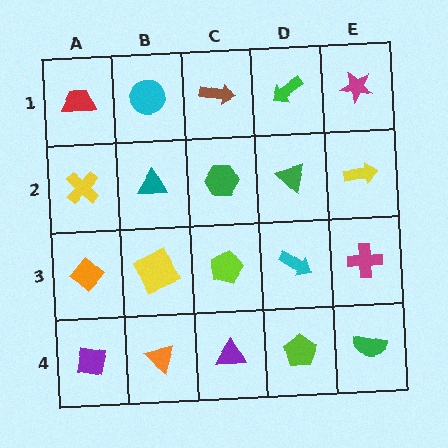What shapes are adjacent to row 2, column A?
A red trapezoid (row 1, column A), an orange diamond (row 3, column A), a teal triangle (row 2, column B).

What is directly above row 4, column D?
A cyan arrow.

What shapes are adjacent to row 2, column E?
A magenta star (row 1, column E), a magenta cross (row 3, column E), a green triangle (row 2, column D).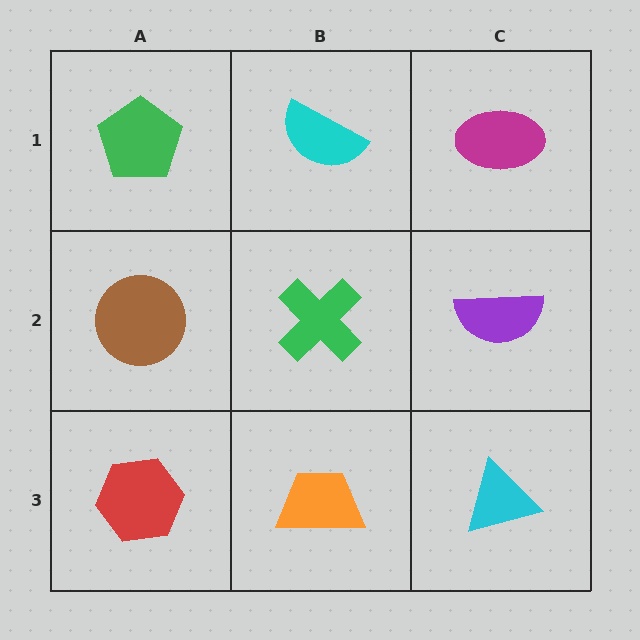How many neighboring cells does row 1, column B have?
3.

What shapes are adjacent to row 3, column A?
A brown circle (row 2, column A), an orange trapezoid (row 3, column B).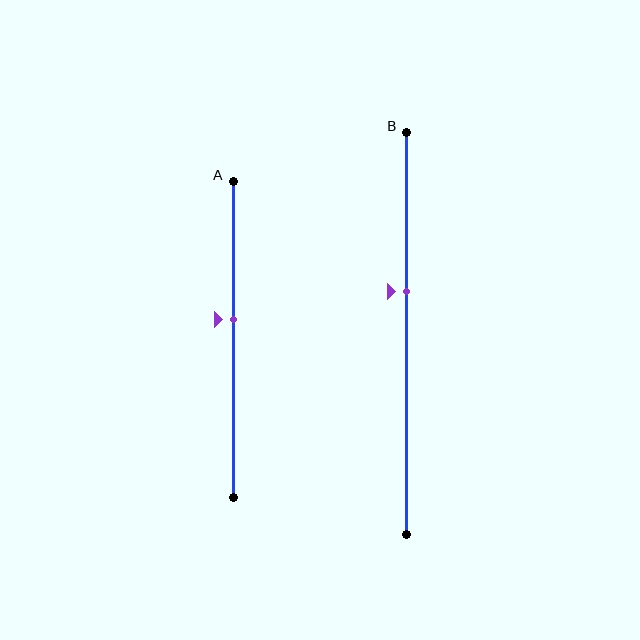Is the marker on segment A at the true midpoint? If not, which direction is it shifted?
No, the marker on segment A is shifted upward by about 6% of the segment length.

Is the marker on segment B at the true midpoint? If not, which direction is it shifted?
No, the marker on segment B is shifted upward by about 10% of the segment length.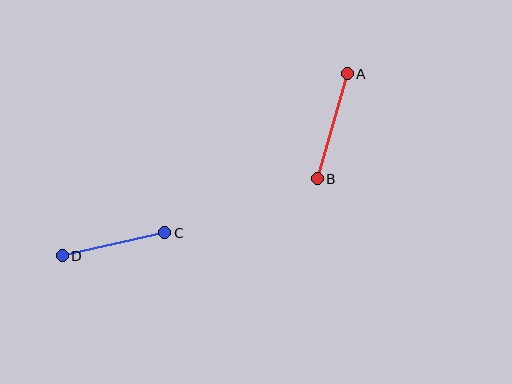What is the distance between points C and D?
The distance is approximately 105 pixels.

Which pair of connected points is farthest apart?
Points A and B are farthest apart.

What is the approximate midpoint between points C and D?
The midpoint is at approximately (113, 244) pixels.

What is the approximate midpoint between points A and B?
The midpoint is at approximately (332, 126) pixels.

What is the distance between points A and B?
The distance is approximately 109 pixels.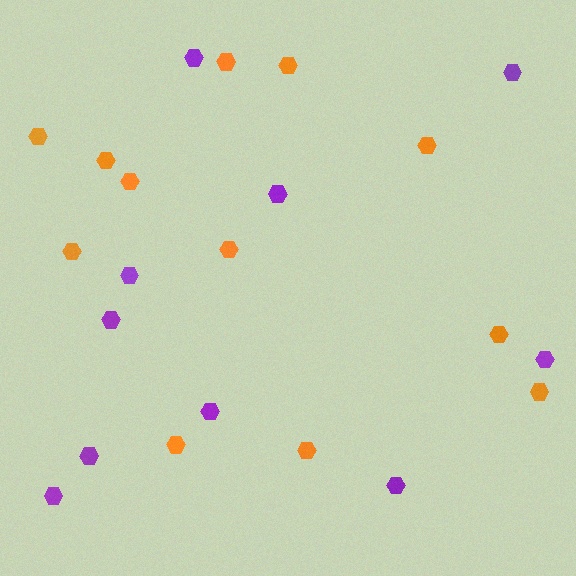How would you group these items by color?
There are 2 groups: one group of orange hexagons (12) and one group of purple hexagons (10).